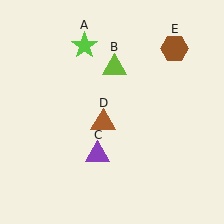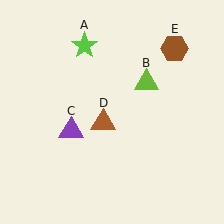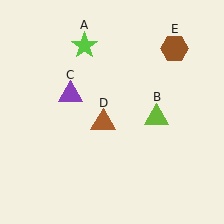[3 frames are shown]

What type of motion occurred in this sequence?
The lime triangle (object B), purple triangle (object C) rotated clockwise around the center of the scene.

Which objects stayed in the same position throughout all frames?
Lime star (object A) and brown triangle (object D) and brown hexagon (object E) remained stationary.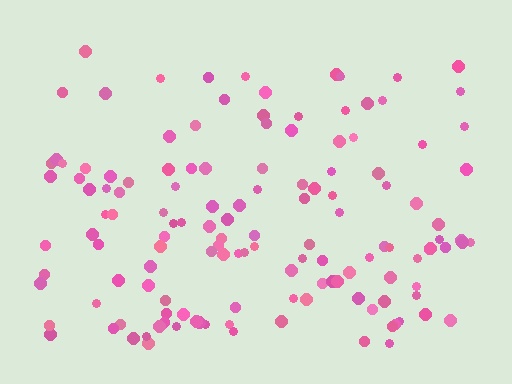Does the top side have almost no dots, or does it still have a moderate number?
Still a moderate number, just noticeably fewer than the bottom.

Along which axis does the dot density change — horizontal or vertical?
Vertical.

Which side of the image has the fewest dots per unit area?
The top.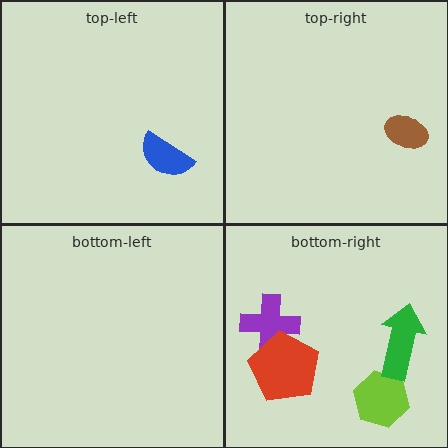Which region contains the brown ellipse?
The top-right region.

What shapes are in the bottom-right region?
The purple cross, the lime hexagon, the green arrow, the red pentagon.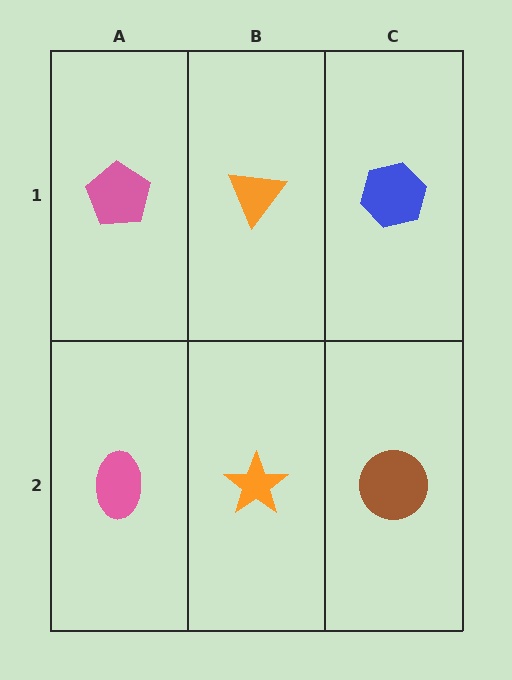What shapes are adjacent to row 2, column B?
An orange triangle (row 1, column B), a pink ellipse (row 2, column A), a brown circle (row 2, column C).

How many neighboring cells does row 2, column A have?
2.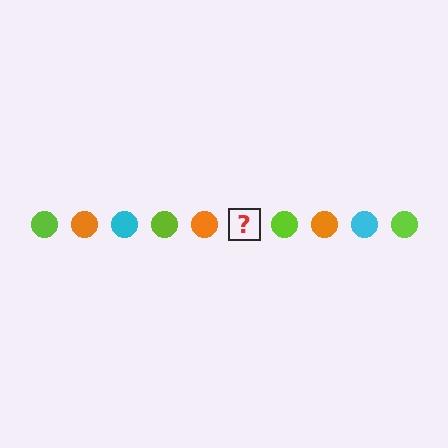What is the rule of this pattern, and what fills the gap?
The rule is that the pattern cycles through lime, orange, cyan circles. The gap should be filled with a cyan circle.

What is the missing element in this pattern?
The missing element is a cyan circle.